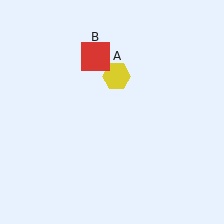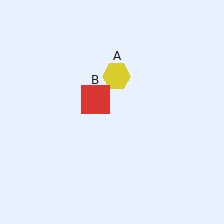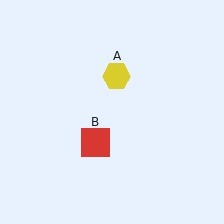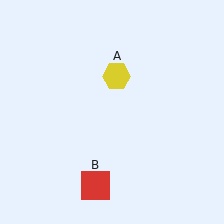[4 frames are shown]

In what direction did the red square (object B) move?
The red square (object B) moved down.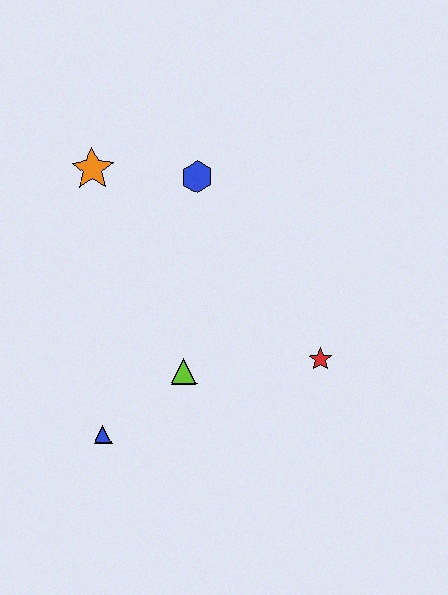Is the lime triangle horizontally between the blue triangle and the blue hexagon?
Yes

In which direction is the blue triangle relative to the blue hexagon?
The blue triangle is below the blue hexagon.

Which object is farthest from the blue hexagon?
The blue triangle is farthest from the blue hexagon.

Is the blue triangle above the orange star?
No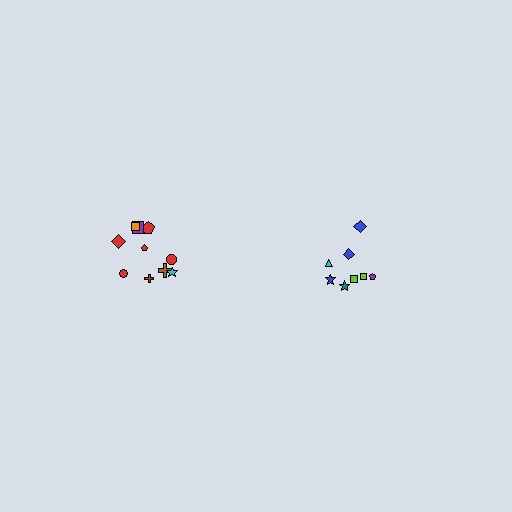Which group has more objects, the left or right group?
The left group.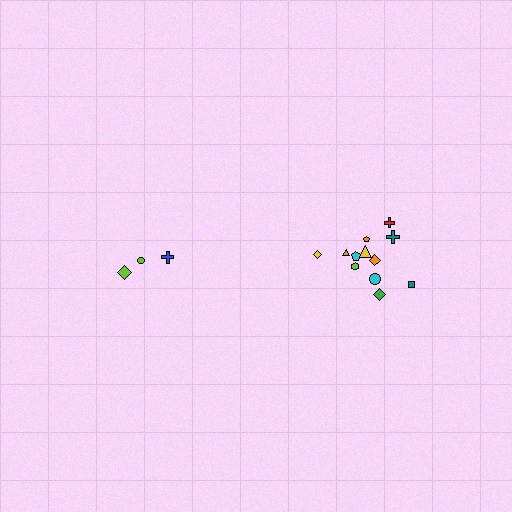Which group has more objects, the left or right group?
The right group.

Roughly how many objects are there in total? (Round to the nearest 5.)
Roughly 15 objects in total.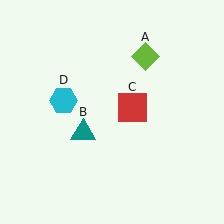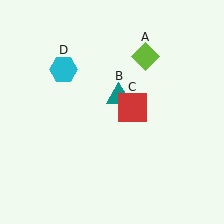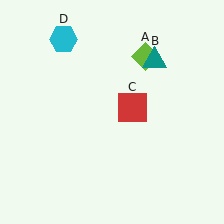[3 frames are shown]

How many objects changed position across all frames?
2 objects changed position: teal triangle (object B), cyan hexagon (object D).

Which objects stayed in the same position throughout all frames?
Lime diamond (object A) and red square (object C) remained stationary.